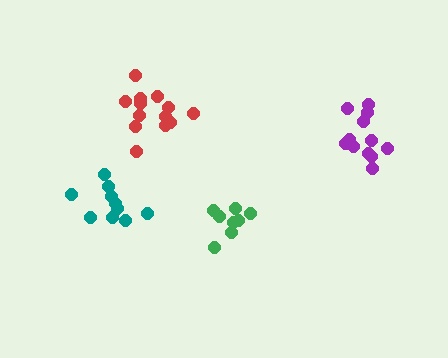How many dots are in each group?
Group 1: 13 dots, Group 2: 10 dots, Group 3: 8 dots, Group 4: 12 dots (43 total).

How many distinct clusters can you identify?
There are 4 distinct clusters.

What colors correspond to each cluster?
The clusters are colored: red, teal, green, purple.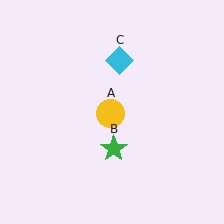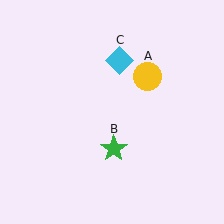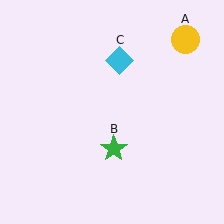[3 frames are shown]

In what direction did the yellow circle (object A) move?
The yellow circle (object A) moved up and to the right.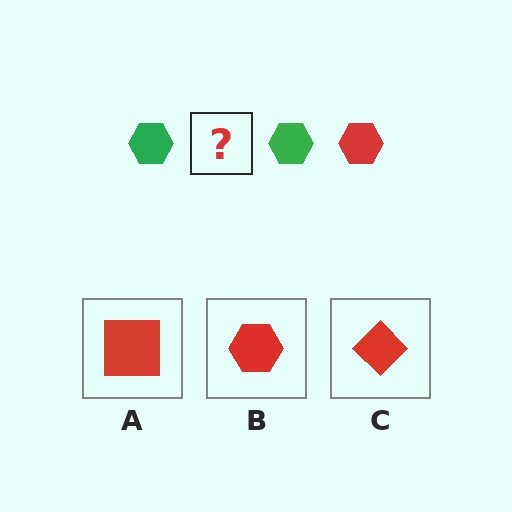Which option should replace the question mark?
Option B.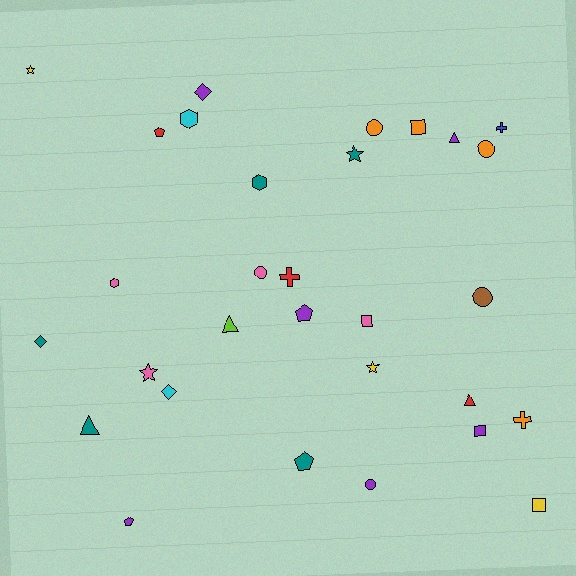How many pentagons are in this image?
There are 4 pentagons.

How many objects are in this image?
There are 30 objects.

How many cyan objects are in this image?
There are 2 cyan objects.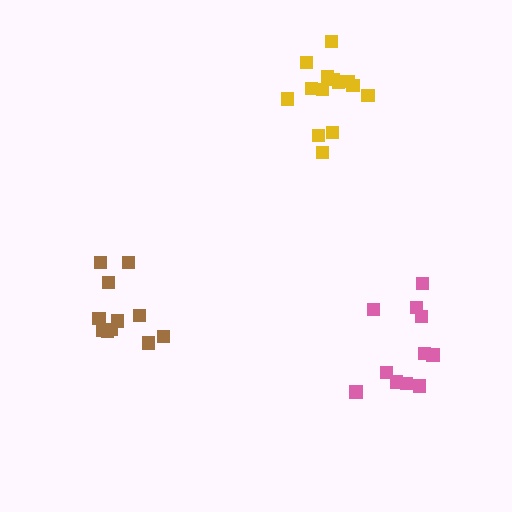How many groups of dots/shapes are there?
There are 3 groups.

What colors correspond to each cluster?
The clusters are colored: brown, pink, yellow.